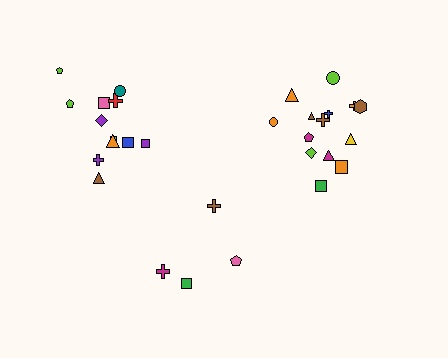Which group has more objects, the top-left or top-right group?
The top-right group.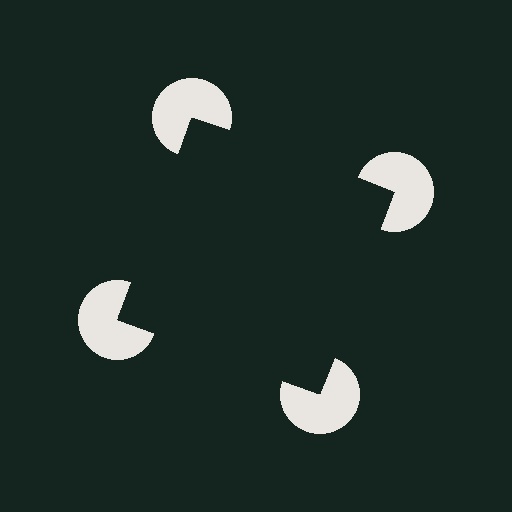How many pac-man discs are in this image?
There are 4 — one at each vertex of the illusory square.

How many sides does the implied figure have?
4 sides.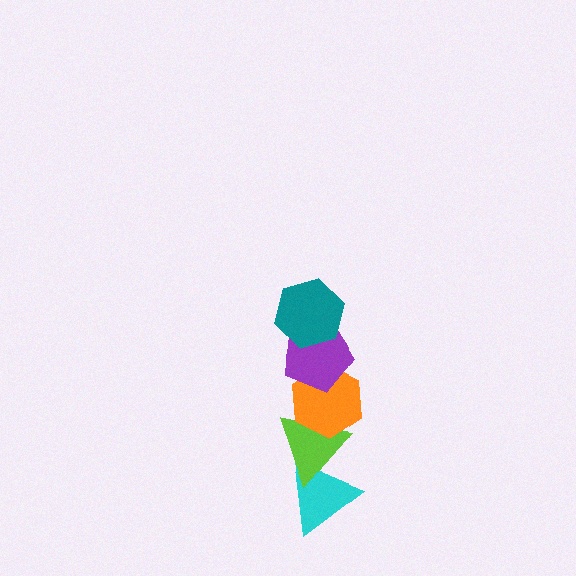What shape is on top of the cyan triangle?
The lime triangle is on top of the cyan triangle.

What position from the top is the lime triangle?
The lime triangle is 4th from the top.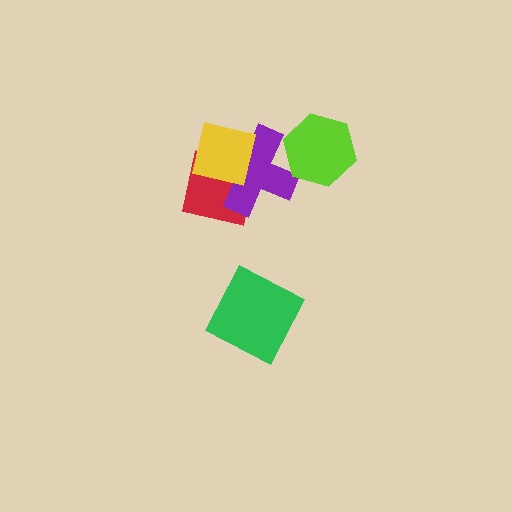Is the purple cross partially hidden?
Yes, it is partially covered by another shape.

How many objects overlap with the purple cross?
3 objects overlap with the purple cross.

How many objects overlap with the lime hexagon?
1 object overlaps with the lime hexagon.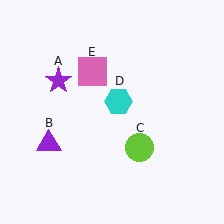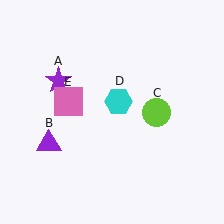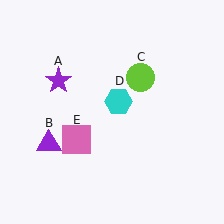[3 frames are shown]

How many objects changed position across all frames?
2 objects changed position: lime circle (object C), pink square (object E).